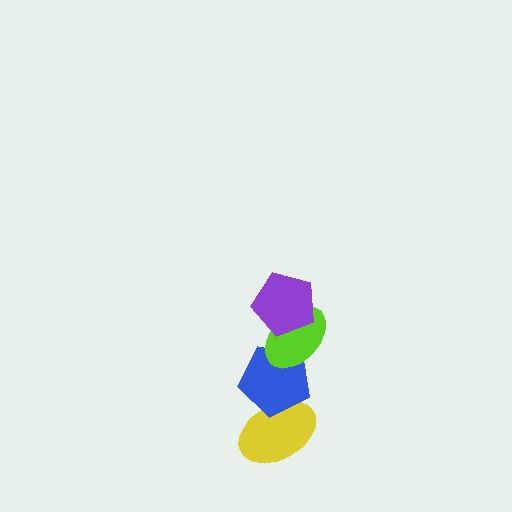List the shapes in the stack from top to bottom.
From top to bottom: the purple pentagon, the lime ellipse, the blue pentagon, the yellow ellipse.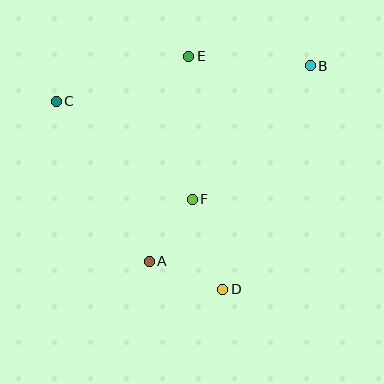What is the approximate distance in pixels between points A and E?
The distance between A and E is approximately 209 pixels.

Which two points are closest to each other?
Points A and F are closest to each other.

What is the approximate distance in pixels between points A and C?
The distance between A and C is approximately 185 pixels.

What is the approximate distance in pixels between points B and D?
The distance between B and D is approximately 240 pixels.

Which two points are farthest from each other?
Points B and C are farthest from each other.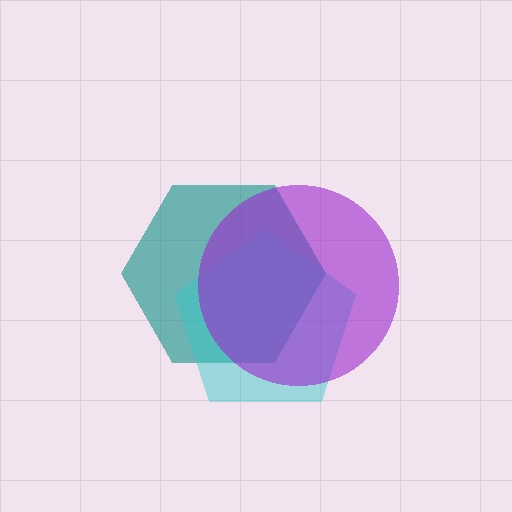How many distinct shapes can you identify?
There are 3 distinct shapes: a teal hexagon, a cyan pentagon, a purple circle.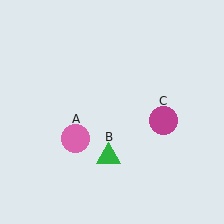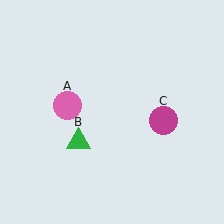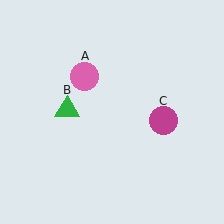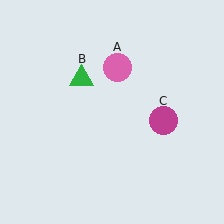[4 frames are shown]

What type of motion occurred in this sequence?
The pink circle (object A), green triangle (object B) rotated clockwise around the center of the scene.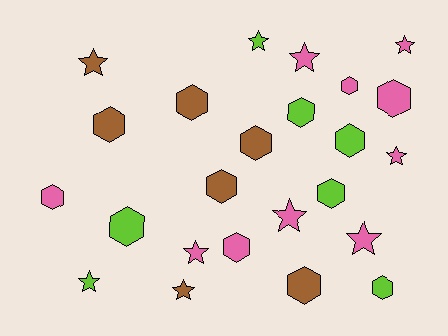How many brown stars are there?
There are 2 brown stars.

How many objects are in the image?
There are 24 objects.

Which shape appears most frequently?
Hexagon, with 14 objects.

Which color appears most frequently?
Pink, with 10 objects.